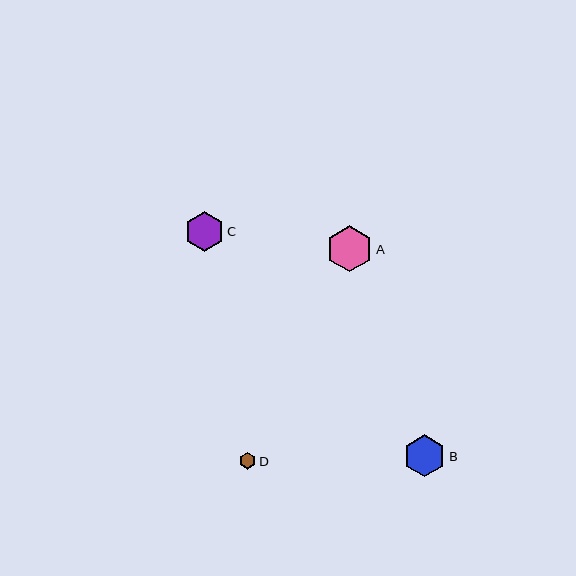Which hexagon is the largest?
Hexagon A is the largest with a size of approximately 47 pixels.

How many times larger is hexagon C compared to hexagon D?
Hexagon C is approximately 2.4 times the size of hexagon D.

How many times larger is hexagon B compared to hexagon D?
Hexagon B is approximately 2.5 times the size of hexagon D.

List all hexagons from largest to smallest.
From largest to smallest: A, B, C, D.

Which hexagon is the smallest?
Hexagon D is the smallest with a size of approximately 16 pixels.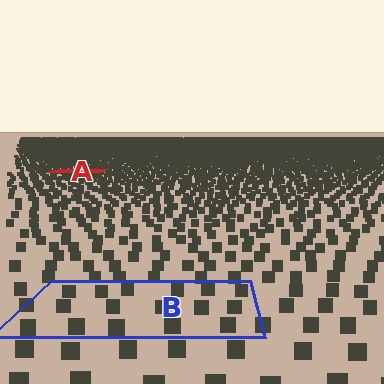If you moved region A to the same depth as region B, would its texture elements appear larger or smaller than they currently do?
They would appear larger. At a closer depth, the same texture elements are projected at a bigger on-screen size.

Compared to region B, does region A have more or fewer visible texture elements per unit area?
Region A has more texture elements per unit area — they are packed more densely because it is farther away.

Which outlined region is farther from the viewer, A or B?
Region A is farther from the viewer — the texture elements inside it appear smaller and more densely packed.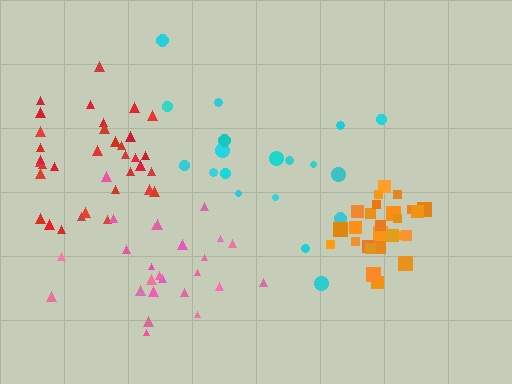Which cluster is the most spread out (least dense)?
Cyan.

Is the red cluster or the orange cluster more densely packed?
Orange.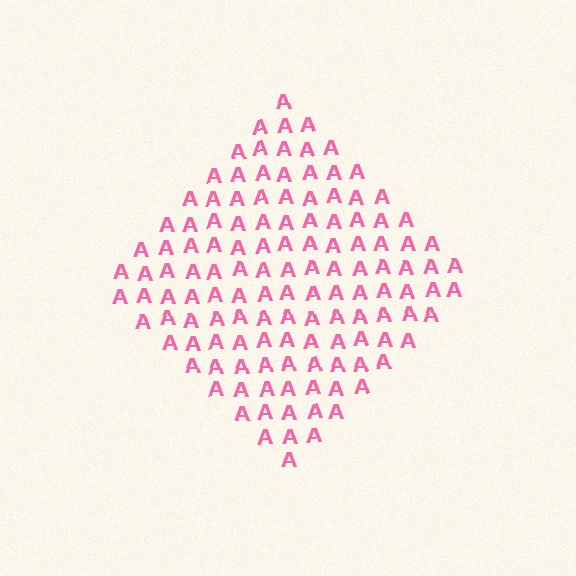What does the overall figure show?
The overall figure shows a diamond.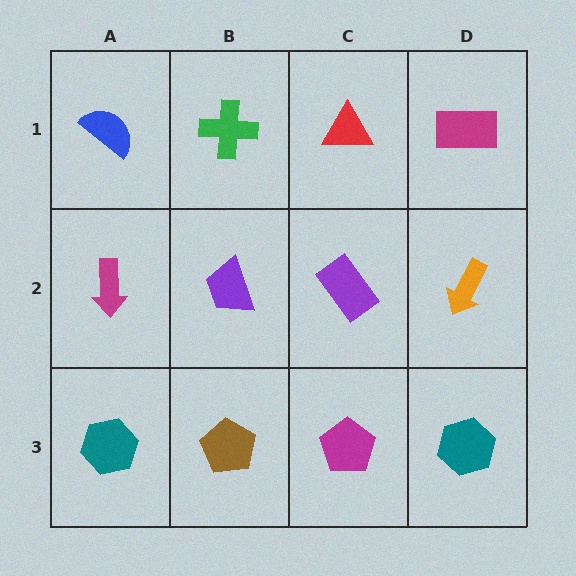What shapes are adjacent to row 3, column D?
An orange arrow (row 2, column D), a magenta pentagon (row 3, column C).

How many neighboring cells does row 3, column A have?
2.